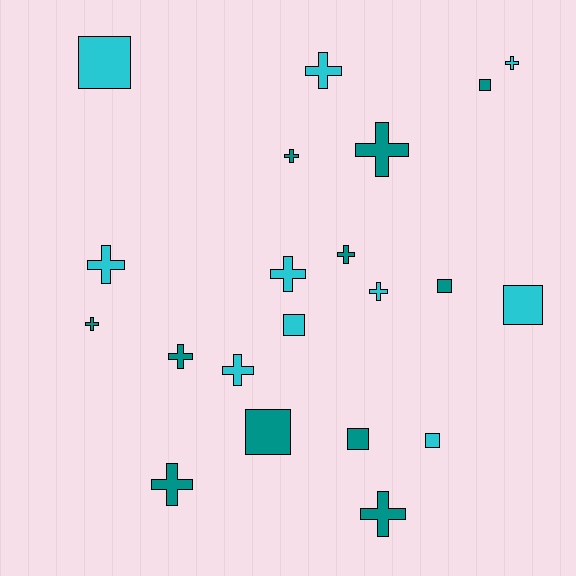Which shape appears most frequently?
Cross, with 13 objects.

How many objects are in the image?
There are 21 objects.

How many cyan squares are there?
There are 4 cyan squares.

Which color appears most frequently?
Teal, with 11 objects.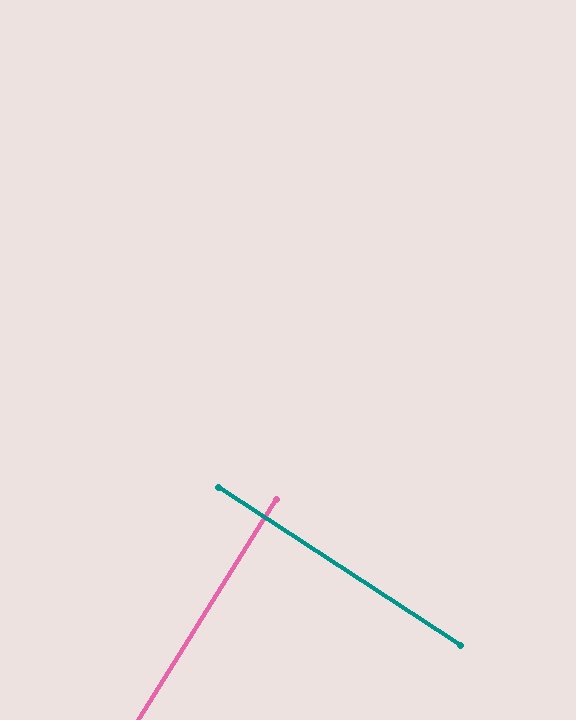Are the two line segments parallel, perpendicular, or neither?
Perpendicular — they meet at approximately 89°.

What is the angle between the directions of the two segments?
Approximately 89 degrees.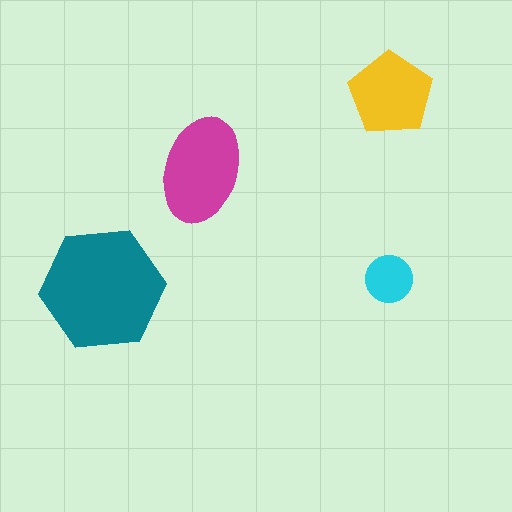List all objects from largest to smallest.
The teal hexagon, the magenta ellipse, the yellow pentagon, the cyan circle.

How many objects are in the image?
There are 4 objects in the image.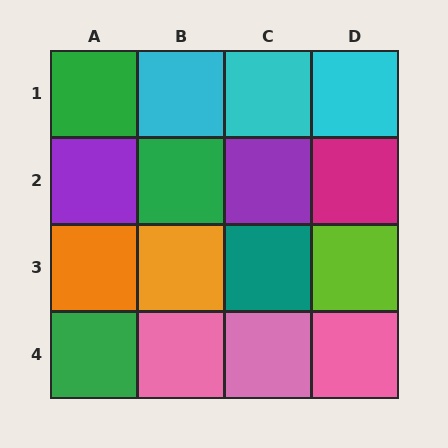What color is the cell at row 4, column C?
Pink.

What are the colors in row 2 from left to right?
Purple, green, purple, magenta.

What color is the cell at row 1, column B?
Cyan.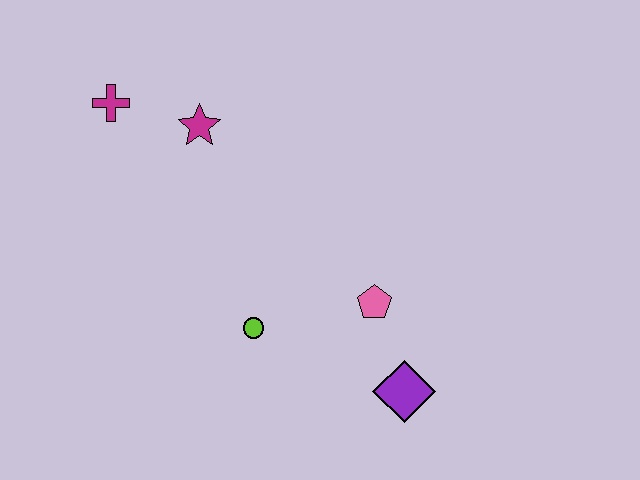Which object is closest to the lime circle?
The pink pentagon is closest to the lime circle.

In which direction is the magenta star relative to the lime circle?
The magenta star is above the lime circle.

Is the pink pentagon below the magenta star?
Yes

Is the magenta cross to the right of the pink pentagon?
No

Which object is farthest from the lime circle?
The magenta cross is farthest from the lime circle.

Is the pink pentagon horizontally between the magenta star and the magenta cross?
No